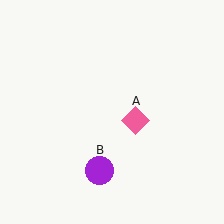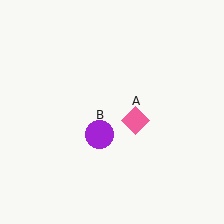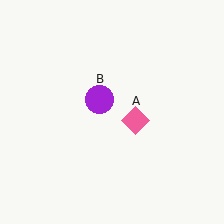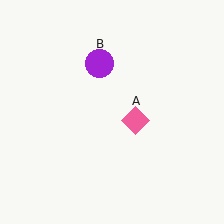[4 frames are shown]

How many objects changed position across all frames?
1 object changed position: purple circle (object B).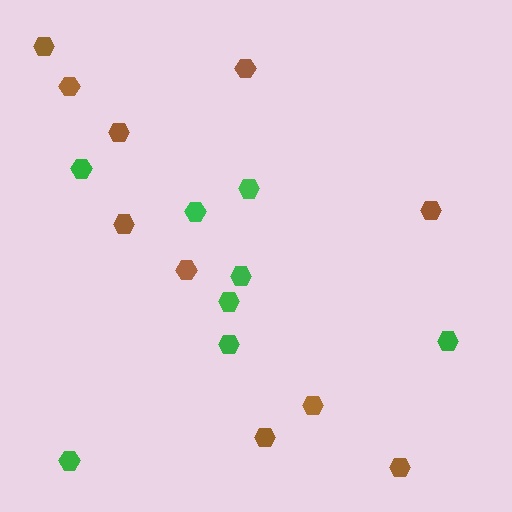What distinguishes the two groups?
There are 2 groups: one group of green hexagons (8) and one group of brown hexagons (10).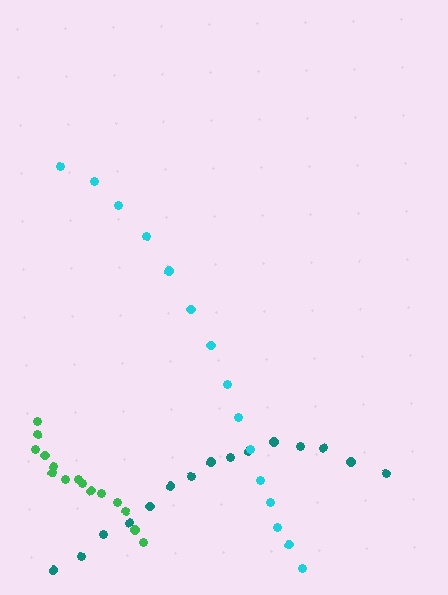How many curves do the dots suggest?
There are 3 distinct paths.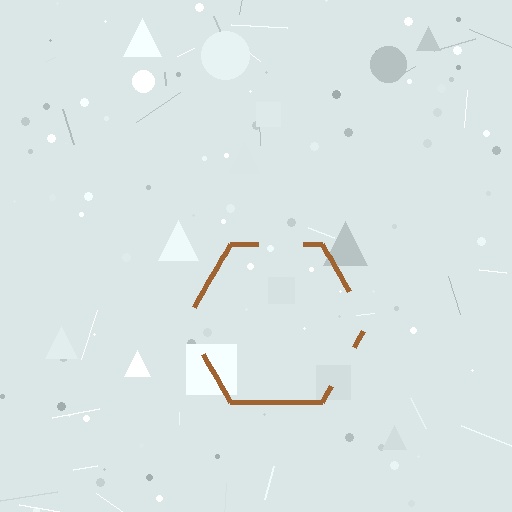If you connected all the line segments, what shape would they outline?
They would outline a hexagon.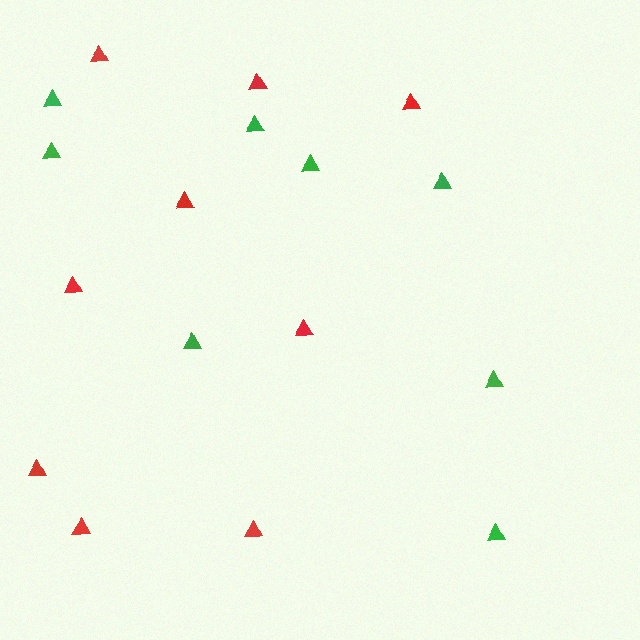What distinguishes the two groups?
There are 2 groups: one group of red triangles (9) and one group of green triangles (8).